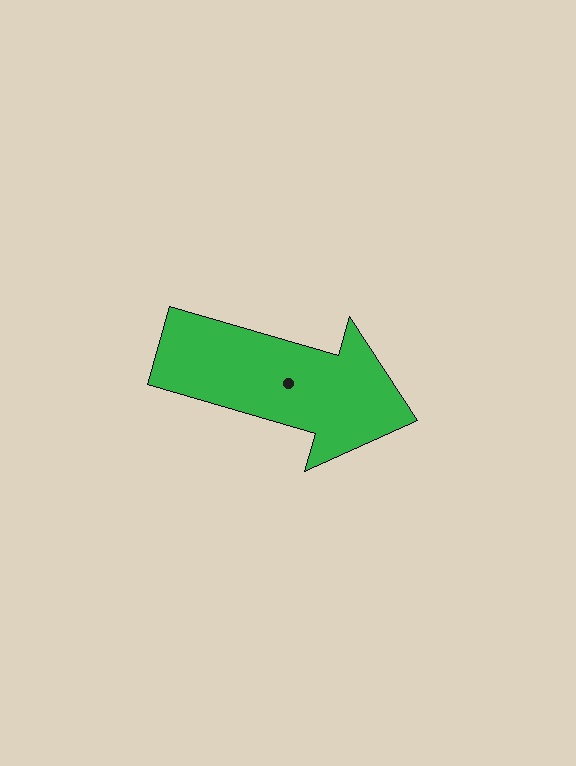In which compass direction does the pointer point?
East.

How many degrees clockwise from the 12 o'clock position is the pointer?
Approximately 106 degrees.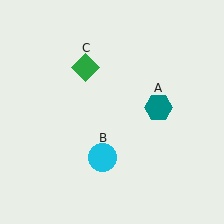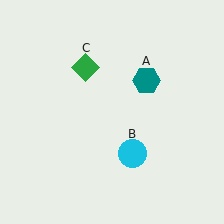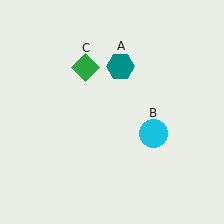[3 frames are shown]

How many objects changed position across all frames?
2 objects changed position: teal hexagon (object A), cyan circle (object B).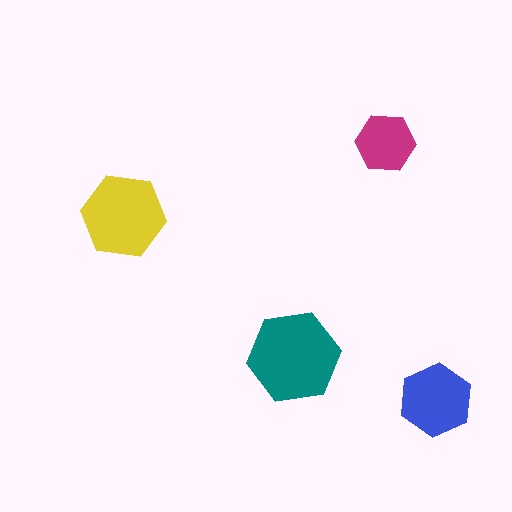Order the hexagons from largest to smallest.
the teal one, the yellow one, the blue one, the magenta one.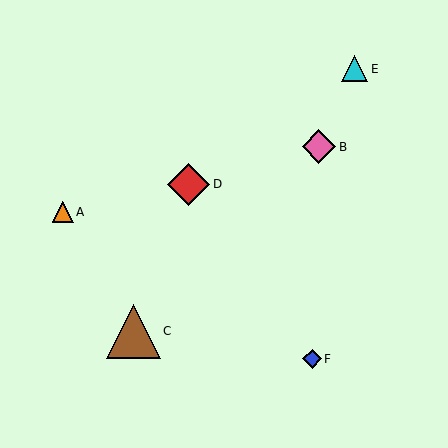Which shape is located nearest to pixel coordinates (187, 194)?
The red diamond (labeled D) at (188, 184) is nearest to that location.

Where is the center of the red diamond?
The center of the red diamond is at (188, 184).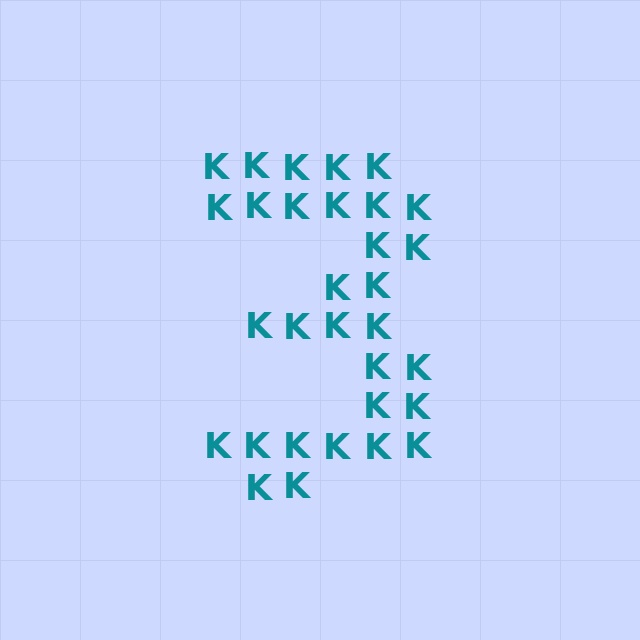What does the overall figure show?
The overall figure shows the digit 3.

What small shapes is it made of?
It is made of small letter K's.